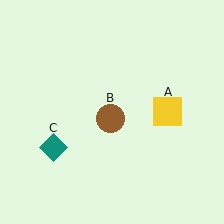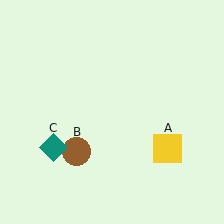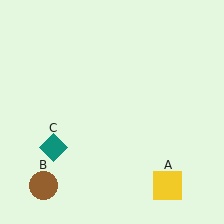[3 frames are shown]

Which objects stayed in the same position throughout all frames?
Teal diamond (object C) remained stationary.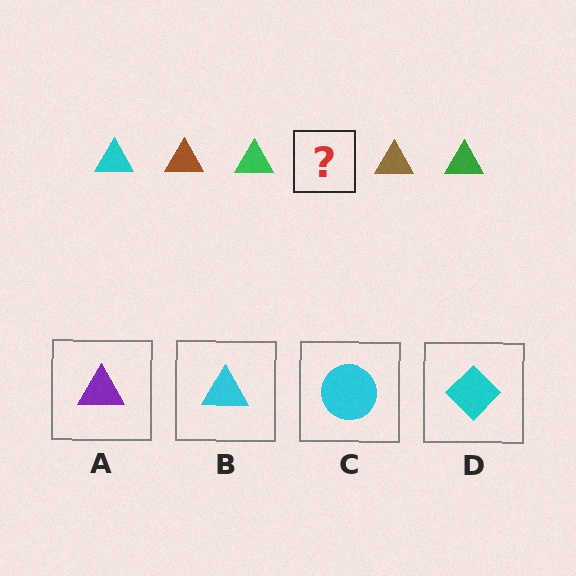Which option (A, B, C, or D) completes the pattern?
B.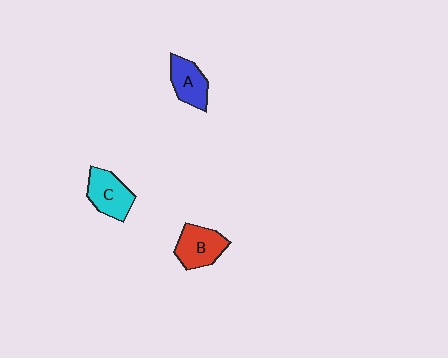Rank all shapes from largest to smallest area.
From largest to smallest: B (red), C (cyan), A (blue).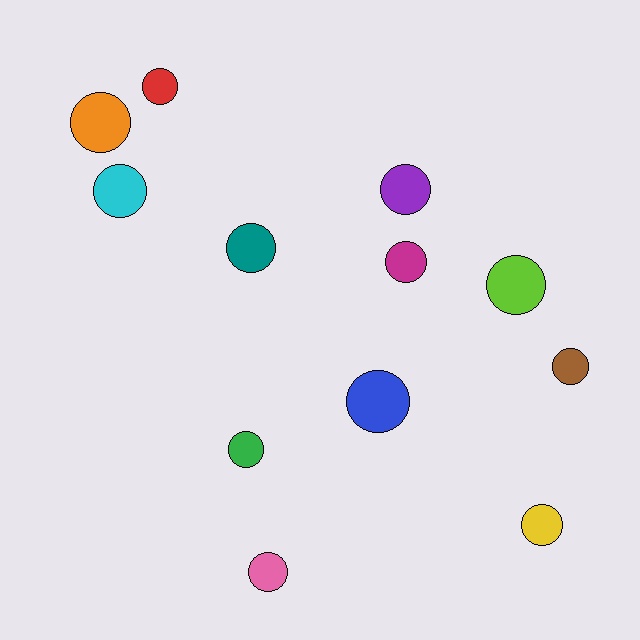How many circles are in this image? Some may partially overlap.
There are 12 circles.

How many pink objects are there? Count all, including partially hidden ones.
There is 1 pink object.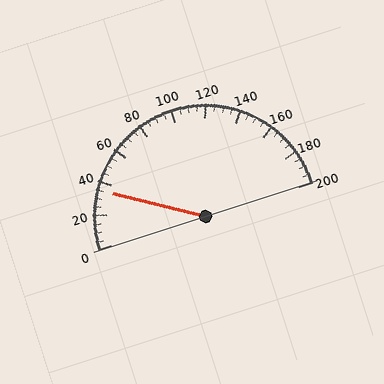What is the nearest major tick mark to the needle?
The nearest major tick mark is 40.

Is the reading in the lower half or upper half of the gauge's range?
The reading is in the lower half of the range (0 to 200).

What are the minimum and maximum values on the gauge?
The gauge ranges from 0 to 200.